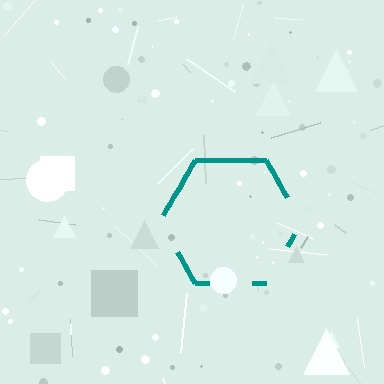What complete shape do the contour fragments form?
The contour fragments form a hexagon.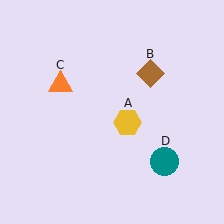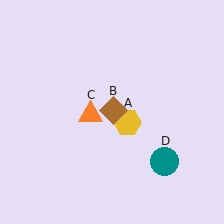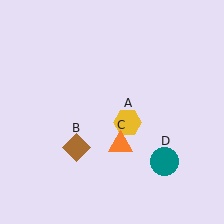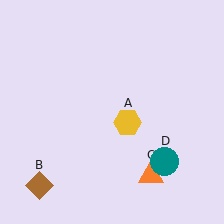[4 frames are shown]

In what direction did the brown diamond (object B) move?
The brown diamond (object B) moved down and to the left.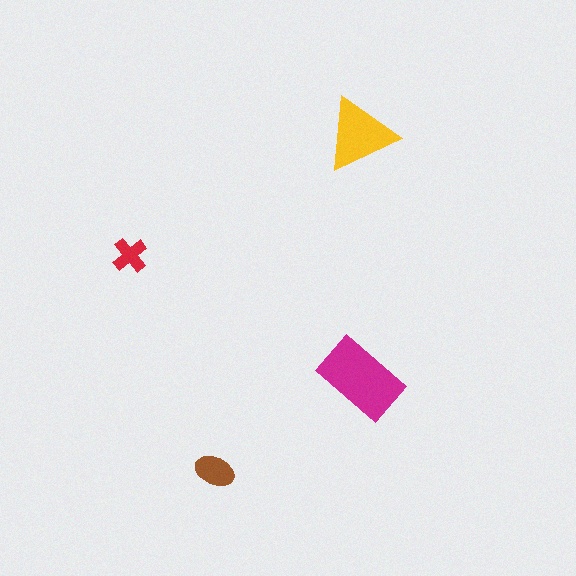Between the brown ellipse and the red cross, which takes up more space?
The brown ellipse.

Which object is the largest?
The magenta rectangle.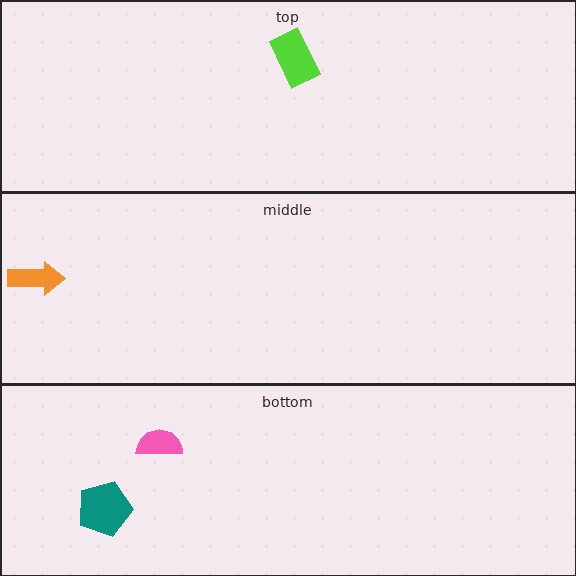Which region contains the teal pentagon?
The bottom region.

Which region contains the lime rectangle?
The top region.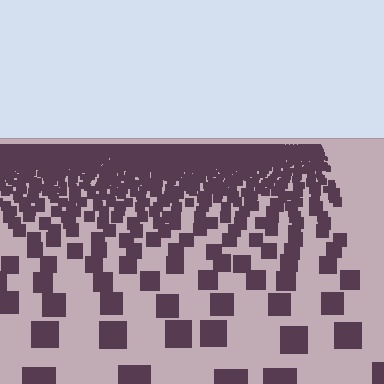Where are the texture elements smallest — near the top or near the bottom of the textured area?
Near the top.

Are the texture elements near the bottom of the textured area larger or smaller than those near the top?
Larger. Near the bottom, elements are closer to the viewer and appear at a bigger on-screen size.